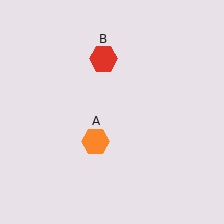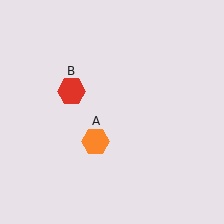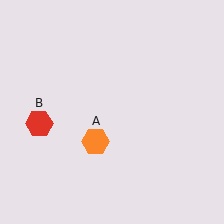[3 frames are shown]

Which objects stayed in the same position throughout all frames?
Orange hexagon (object A) remained stationary.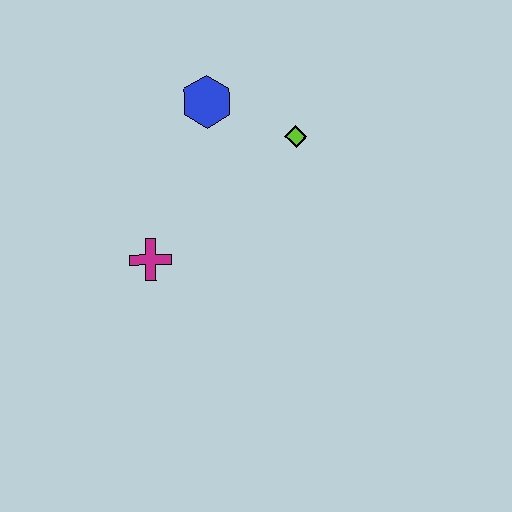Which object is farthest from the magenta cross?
The lime diamond is farthest from the magenta cross.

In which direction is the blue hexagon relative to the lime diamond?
The blue hexagon is to the left of the lime diamond.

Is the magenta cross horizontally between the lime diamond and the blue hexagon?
No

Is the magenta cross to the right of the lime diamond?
No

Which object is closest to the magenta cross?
The blue hexagon is closest to the magenta cross.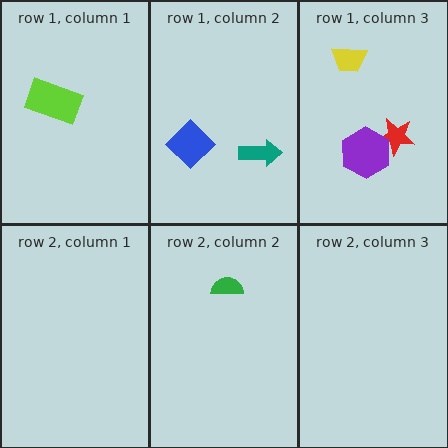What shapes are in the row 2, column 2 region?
The green semicircle.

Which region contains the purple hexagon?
The row 1, column 3 region.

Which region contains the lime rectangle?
The row 1, column 1 region.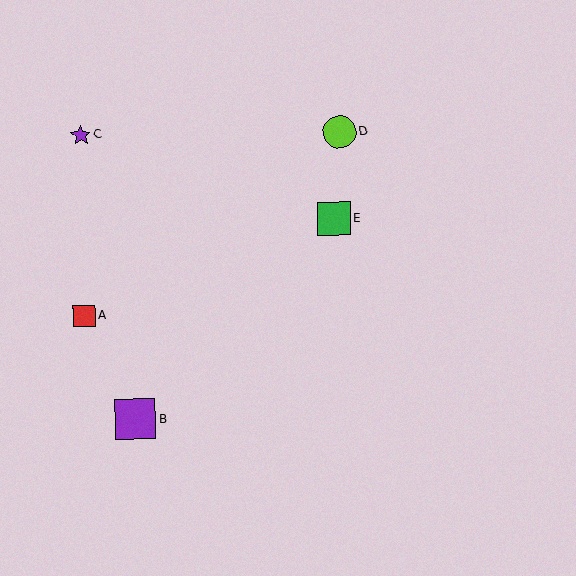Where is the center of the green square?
The center of the green square is at (334, 219).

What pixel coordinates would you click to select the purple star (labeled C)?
Click at (81, 135) to select the purple star C.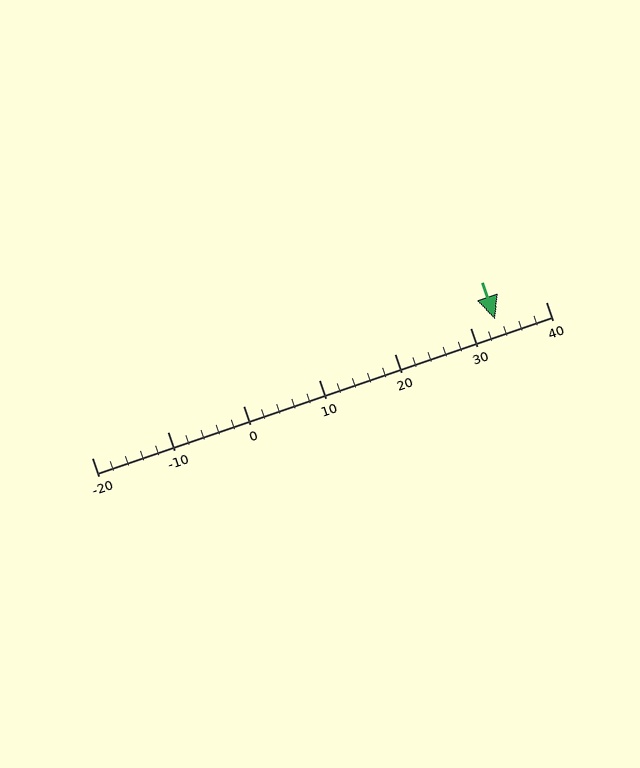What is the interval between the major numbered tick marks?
The major tick marks are spaced 10 units apart.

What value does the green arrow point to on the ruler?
The green arrow points to approximately 33.